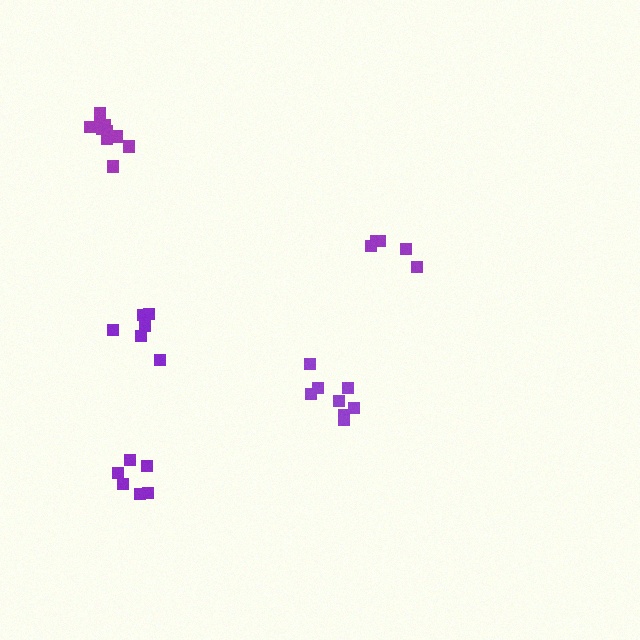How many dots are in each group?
Group 1: 8 dots, Group 2: 6 dots, Group 3: 5 dots, Group 4: 6 dots, Group 5: 10 dots (35 total).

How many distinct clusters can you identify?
There are 5 distinct clusters.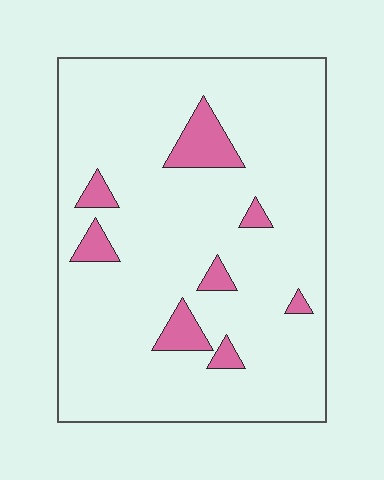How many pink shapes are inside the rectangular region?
8.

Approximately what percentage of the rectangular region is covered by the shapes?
Approximately 10%.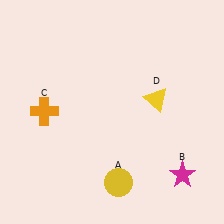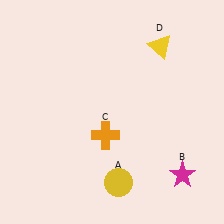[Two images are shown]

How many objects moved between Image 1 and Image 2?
2 objects moved between the two images.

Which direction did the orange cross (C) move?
The orange cross (C) moved right.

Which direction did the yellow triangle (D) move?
The yellow triangle (D) moved up.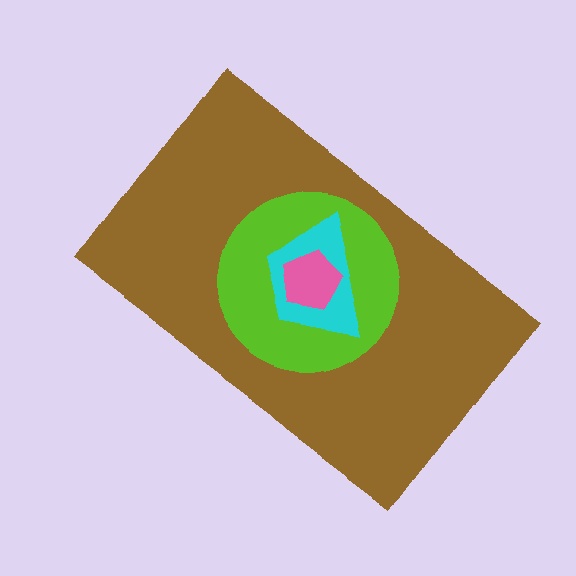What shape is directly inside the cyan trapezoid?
The pink pentagon.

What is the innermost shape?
The pink pentagon.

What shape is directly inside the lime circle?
The cyan trapezoid.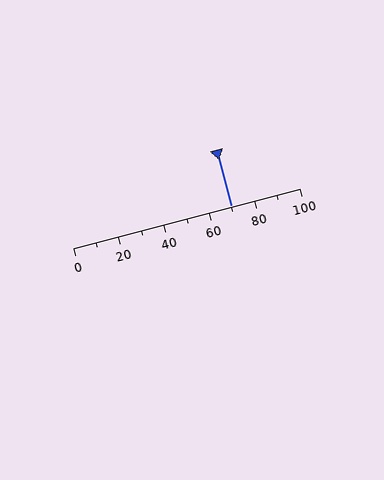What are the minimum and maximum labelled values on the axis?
The axis runs from 0 to 100.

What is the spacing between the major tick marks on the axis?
The major ticks are spaced 20 apart.